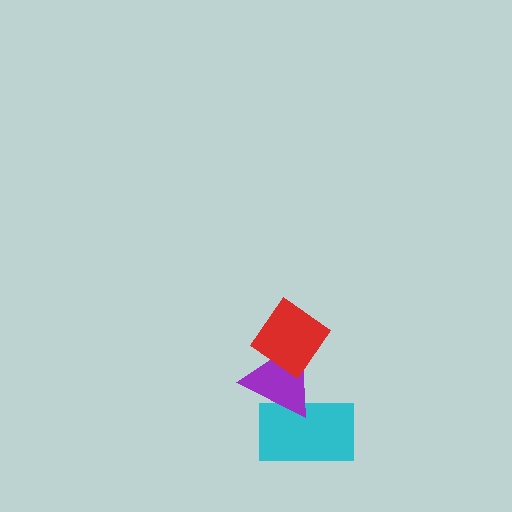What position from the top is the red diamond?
The red diamond is 1st from the top.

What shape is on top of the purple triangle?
The red diamond is on top of the purple triangle.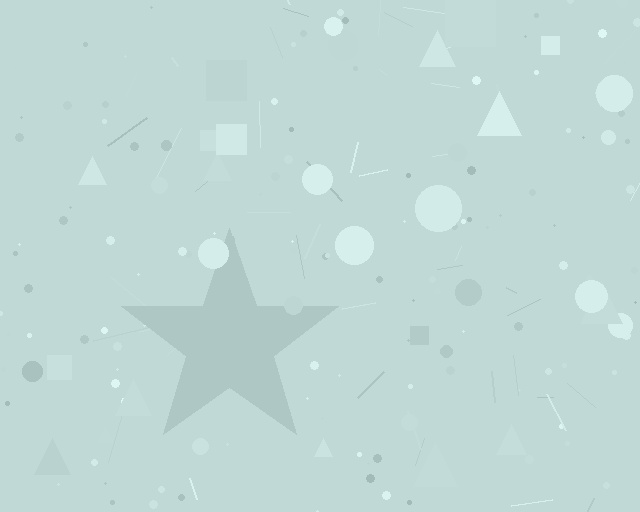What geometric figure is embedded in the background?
A star is embedded in the background.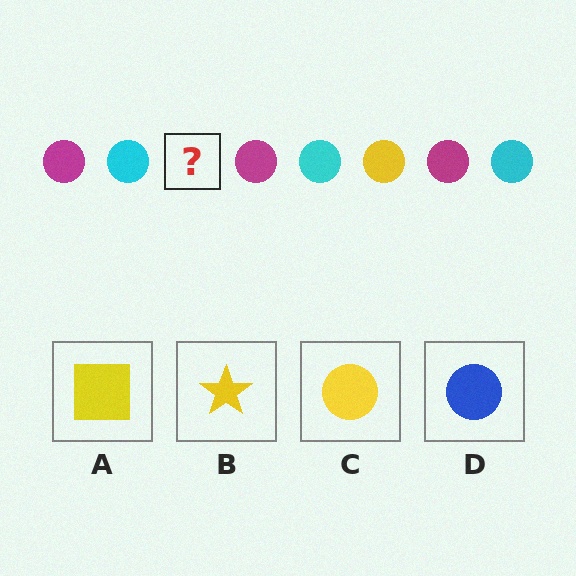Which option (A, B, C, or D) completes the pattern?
C.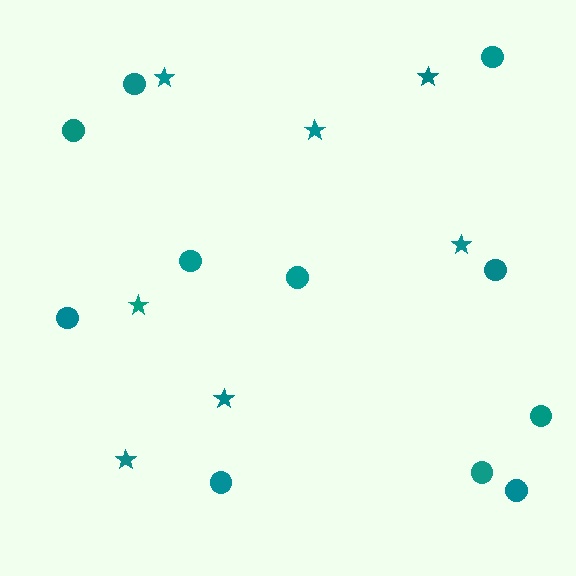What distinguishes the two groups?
There are 2 groups: one group of stars (7) and one group of circles (11).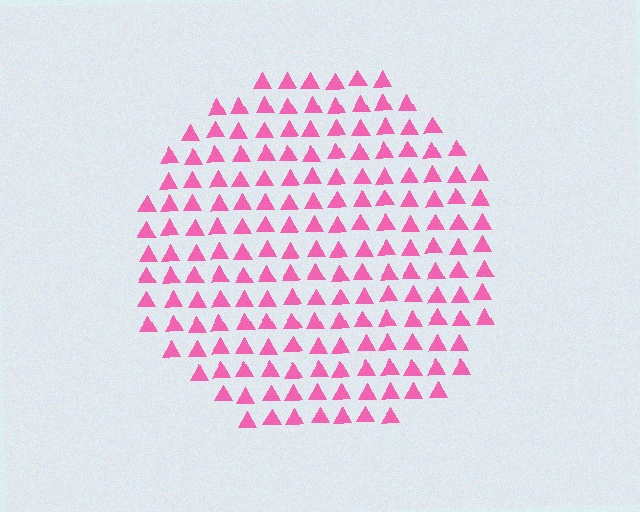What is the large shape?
The large shape is a circle.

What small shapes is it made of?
It is made of small triangles.